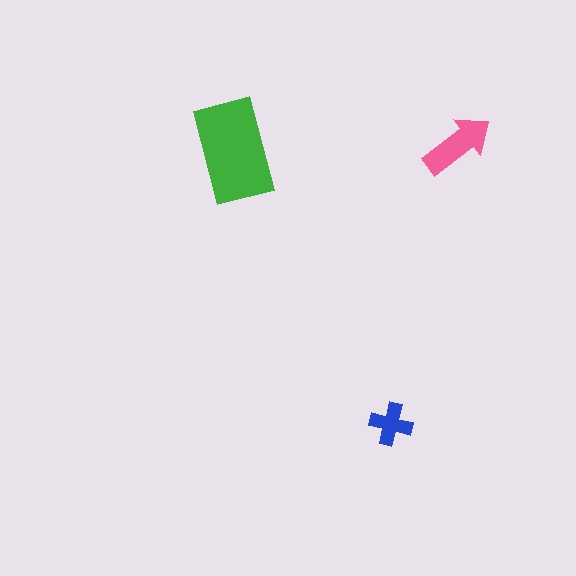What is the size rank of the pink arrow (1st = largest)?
2nd.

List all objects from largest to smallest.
The green rectangle, the pink arrow, the blue cross.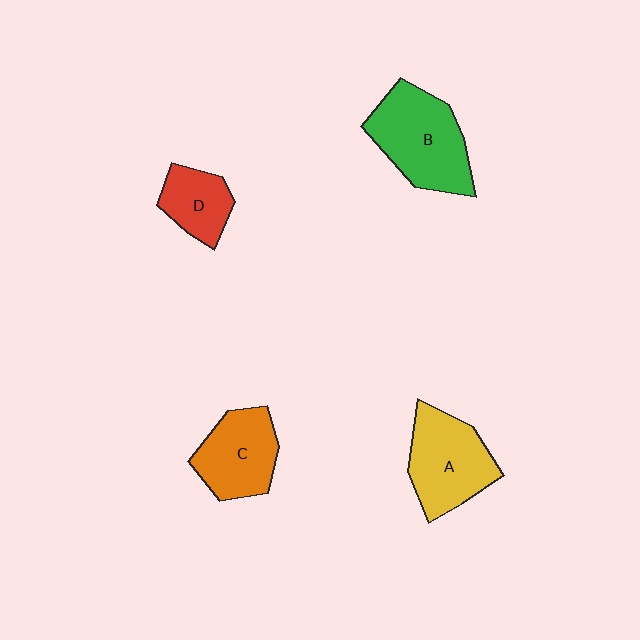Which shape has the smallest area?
Shape D (red).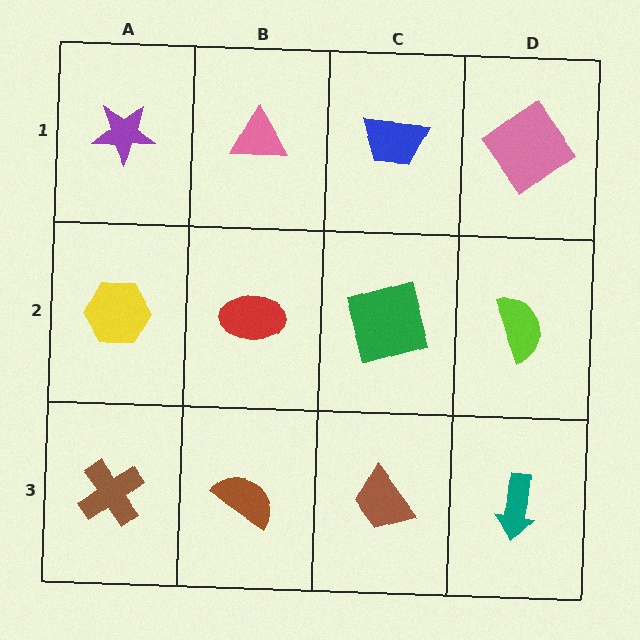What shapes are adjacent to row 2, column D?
A pink diamond (row 1, column D), a teal arrow (row 3, column D), a green square (row 2, column C).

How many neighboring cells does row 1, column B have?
3.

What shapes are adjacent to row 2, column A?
A purple star (row 1, column A), a brown cross (row 3, column A), a red ellipse (row 2, column B).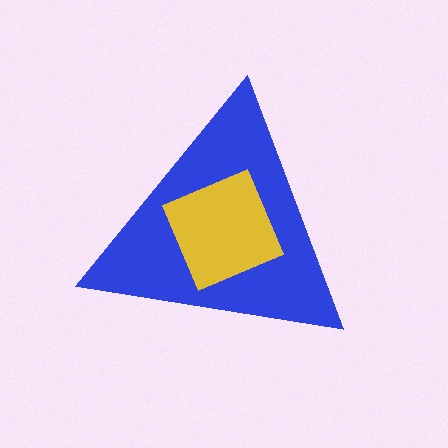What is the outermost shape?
The blue triangle.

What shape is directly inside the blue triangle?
The yellow square.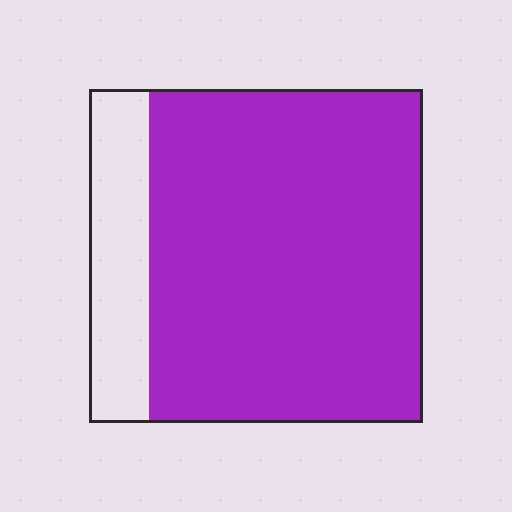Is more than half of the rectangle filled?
Yes.